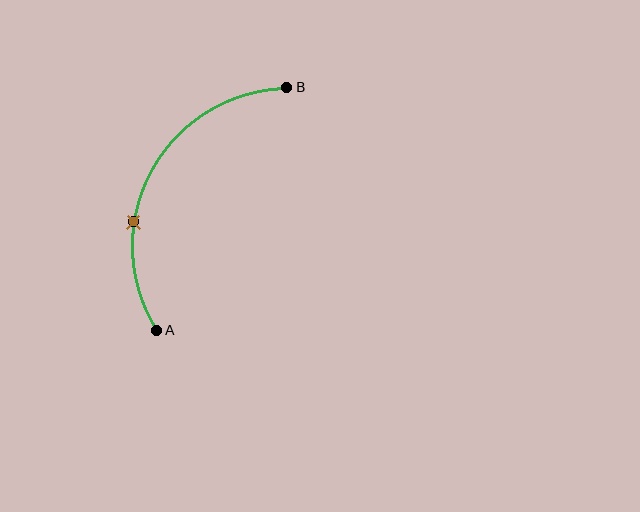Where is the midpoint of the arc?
The arc midpoint is the point on the curve farthest from the straight line joining A and B. It sits to the left of that line.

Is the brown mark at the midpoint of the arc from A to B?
No. The brown mark lies on the arc but is closer to endpoint A. The arc midpoint would be at the point on the curve equidistant along the arc from both A and B.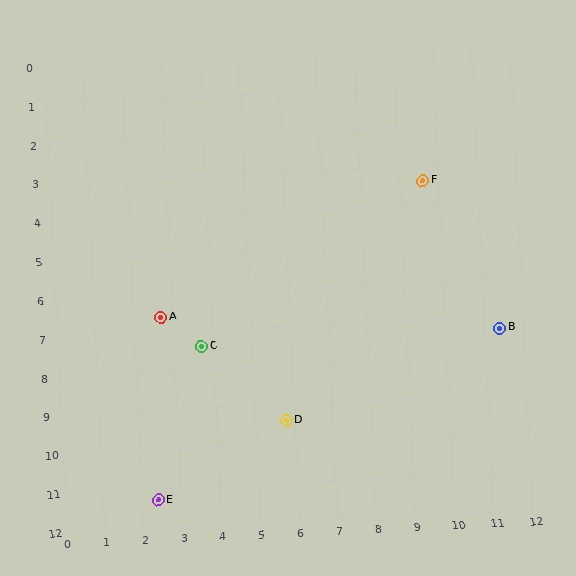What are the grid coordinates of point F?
Point F is at approximately (9.6, 3.4).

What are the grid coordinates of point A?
Point A is at approximately (2.7, 6.6).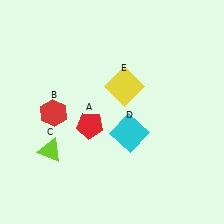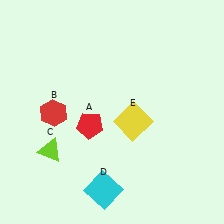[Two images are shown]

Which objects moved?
The objects that moved are: the cyan square (D), the yellow square (E).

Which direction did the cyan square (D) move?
The cyan square (D) moved down.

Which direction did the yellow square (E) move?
The yellow square (E) moved down.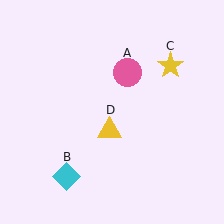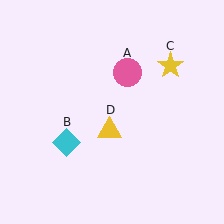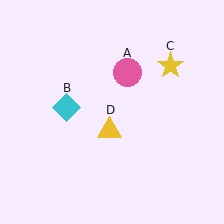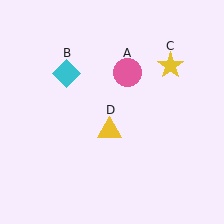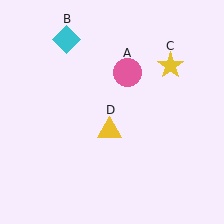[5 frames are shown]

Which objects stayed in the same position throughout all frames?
Pink circle (object A) and yellow star (object C) and yellow triangle (object D) remained stationary.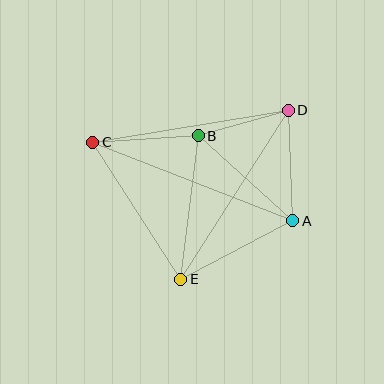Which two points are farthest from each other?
Points A and C are farthest from each other.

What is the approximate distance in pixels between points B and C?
The distance between B and C is approximately 105 pixels.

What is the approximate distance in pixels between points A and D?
The distance between A and D is approximately 111 pixels.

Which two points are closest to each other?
Points B and D are closest to each other.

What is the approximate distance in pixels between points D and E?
The distance between D and E is approximately 201 pixels.